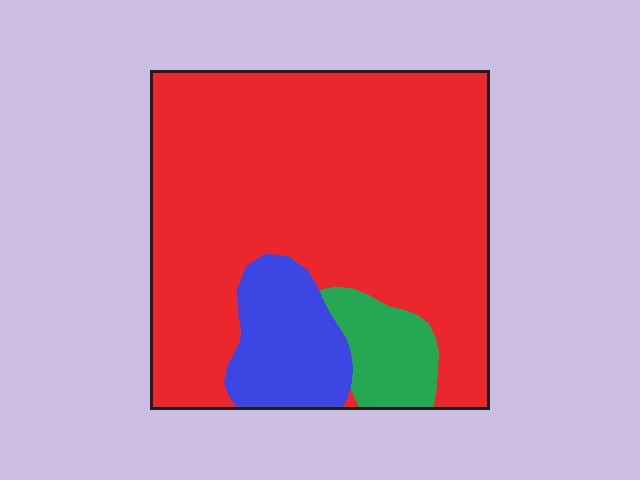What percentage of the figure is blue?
Blue covers about 15% of the figure.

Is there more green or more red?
Red.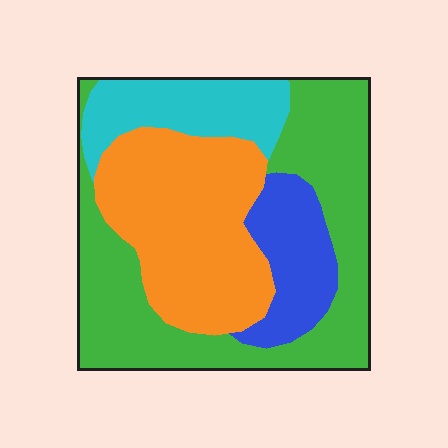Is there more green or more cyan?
Green.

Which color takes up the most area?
Green, at roughly 40%.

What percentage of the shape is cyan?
Cyan covers about 15% of the shape.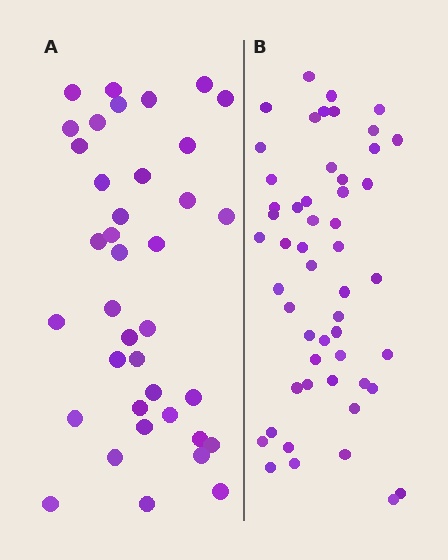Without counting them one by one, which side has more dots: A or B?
Region B (the right region) has more dots.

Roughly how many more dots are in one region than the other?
Region B has approximately 15 more dots than region A.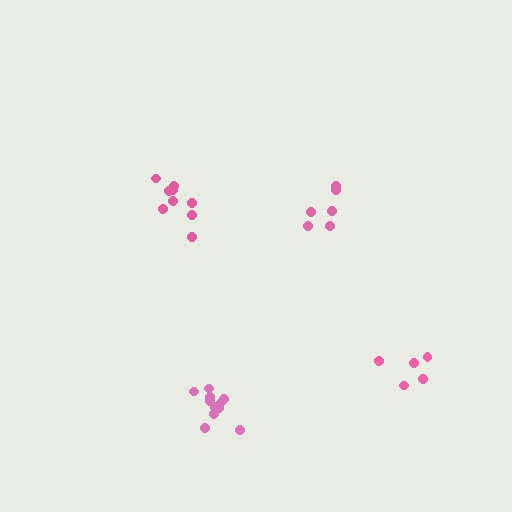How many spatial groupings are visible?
There are 4 spatial groupings.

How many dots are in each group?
Group 1: 5 dots, Group 2: 6 dots, Group 3: 10 dots, Group 4: 11 dots (32 total).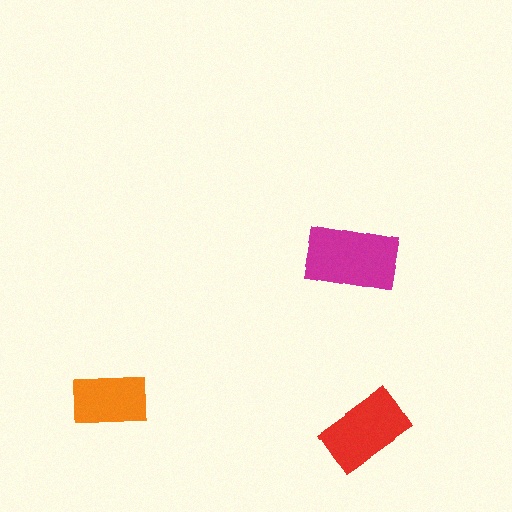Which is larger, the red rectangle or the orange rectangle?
The red one.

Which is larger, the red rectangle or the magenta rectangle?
The magenta one.